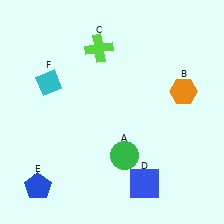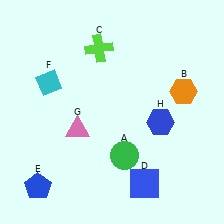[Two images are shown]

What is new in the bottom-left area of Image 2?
A pink triangle (G) was added in the bottom-left area of Image 2.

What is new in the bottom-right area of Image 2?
A blue hexagon (H) was added in the bottom-right area of Image 2.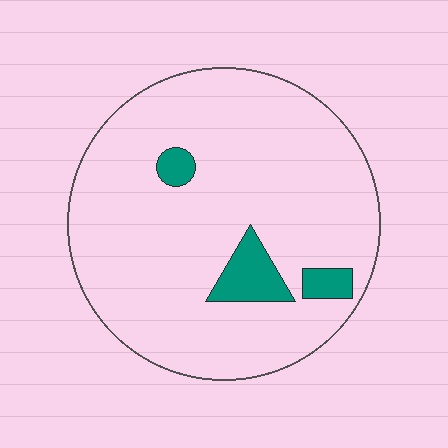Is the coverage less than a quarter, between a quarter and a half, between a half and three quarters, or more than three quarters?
Less than a quarter.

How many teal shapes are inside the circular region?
3.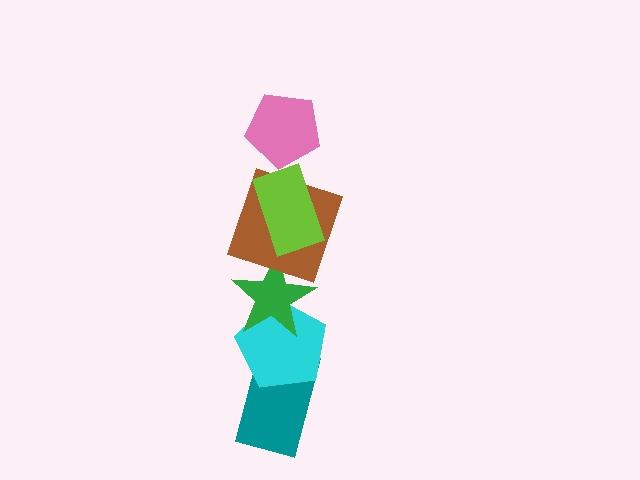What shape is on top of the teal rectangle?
The cyan pentagon is on top of the teal rectangle.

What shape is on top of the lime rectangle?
The pink pentagon is on top of the lime rectangle.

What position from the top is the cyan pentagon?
The cyan pentagon is 5th from the top.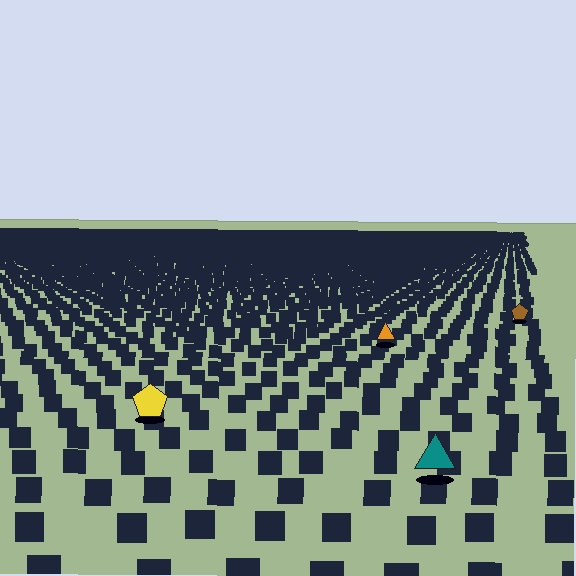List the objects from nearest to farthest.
From nearest to farthest: the teal triangle, the yellow pentagon, the orange triangle, the brown pentagon.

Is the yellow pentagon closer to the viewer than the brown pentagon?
Yes. The yellow pentagon is closer — you can tell from the texture gradient: the ground texture is coarser near it.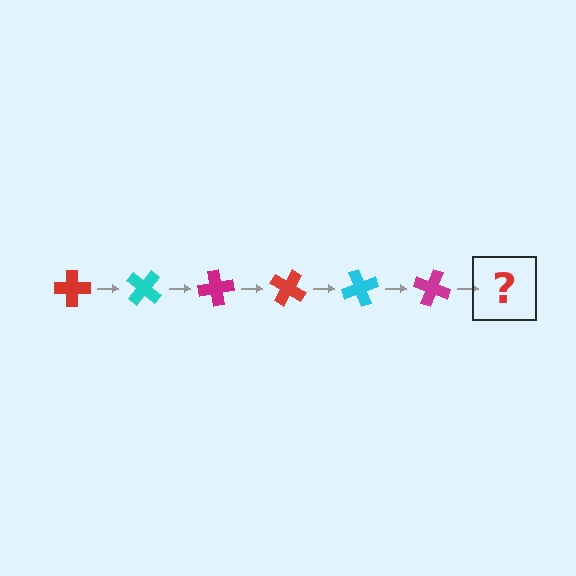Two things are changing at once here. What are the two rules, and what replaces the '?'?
The two rules are that it rotates 40 degrees each step and the color cycles through red, cyan, and magenta. The '?' should be a red cross, rotated 240 degrees from the start.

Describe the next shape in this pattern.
It should be a red cross, rotated 240 degrees from the start.